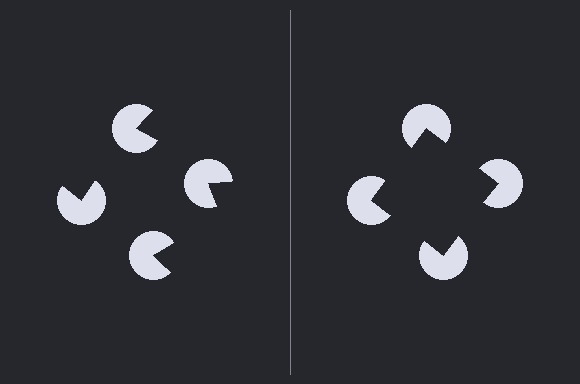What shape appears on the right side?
An illusory square.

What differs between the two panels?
The pac-man discs are positioned identically on both sides; only the wedge orientations differ. On the right they align to a square; on the left they are misaligned.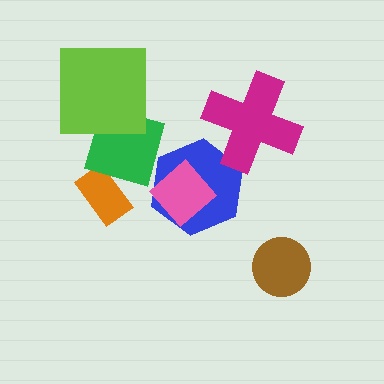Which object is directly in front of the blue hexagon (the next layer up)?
The pink diamond is directly in front of the blue hexagon.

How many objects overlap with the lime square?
1 object overlaps with the lime square.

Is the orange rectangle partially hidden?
Yes, it is partially covered by another shape.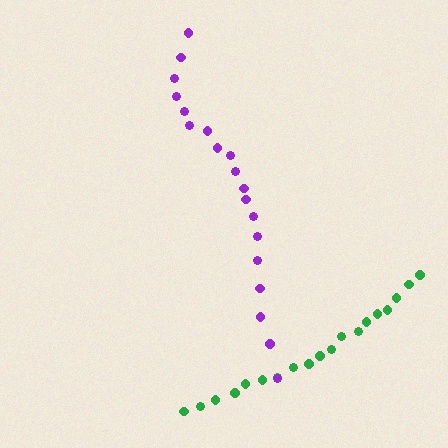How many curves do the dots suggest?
There are 2 distinct paths.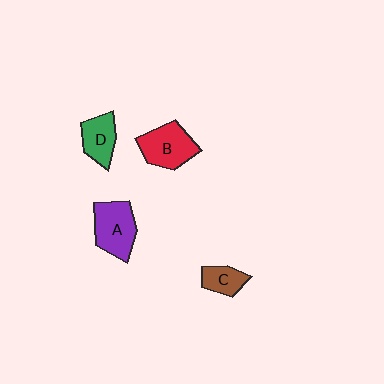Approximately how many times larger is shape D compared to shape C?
Approximately 1.3 times.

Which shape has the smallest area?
Shape C (brown).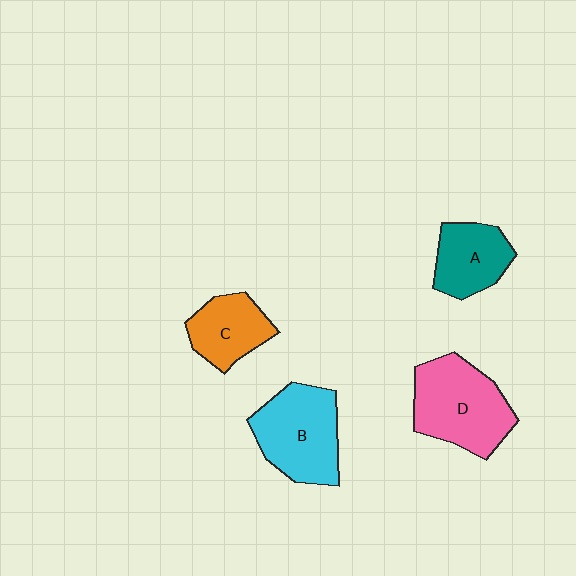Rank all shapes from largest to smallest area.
From largest to smallest: D (pink), B (cyan), A (teal), C (orange).